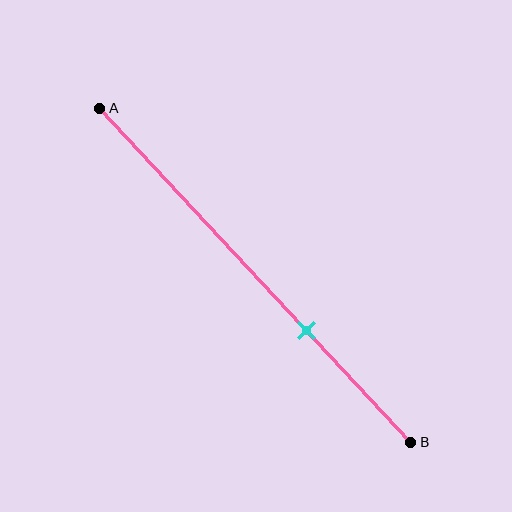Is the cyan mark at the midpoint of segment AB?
No, the mark is at about 65% from A, not at the 50% midpoint.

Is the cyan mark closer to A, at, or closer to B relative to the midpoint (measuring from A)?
The cyan mark is closer to point B than the midpoint of segment AB.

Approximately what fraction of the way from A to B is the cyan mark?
The cyan mark is approximately 65% of the way from A to B.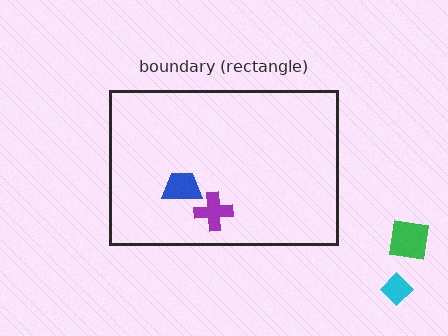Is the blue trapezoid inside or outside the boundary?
Inside.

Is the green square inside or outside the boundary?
Outside.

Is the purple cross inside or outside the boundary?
Inside.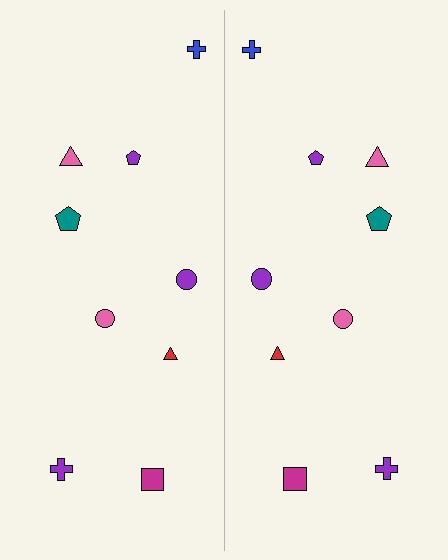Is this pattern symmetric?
Yes, this pattern has bilateral (reflection) symmetry.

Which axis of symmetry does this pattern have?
The pattern has a vertical axis of symmetry running through the center of the image.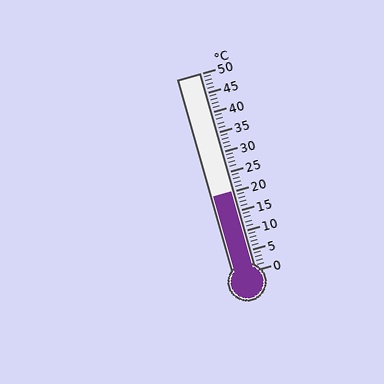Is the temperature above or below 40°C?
The temperature is below 40°C.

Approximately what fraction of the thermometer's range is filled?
The thermometer is filled to approximately 40% of its range.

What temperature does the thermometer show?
The thermometer shows approximately 20°C.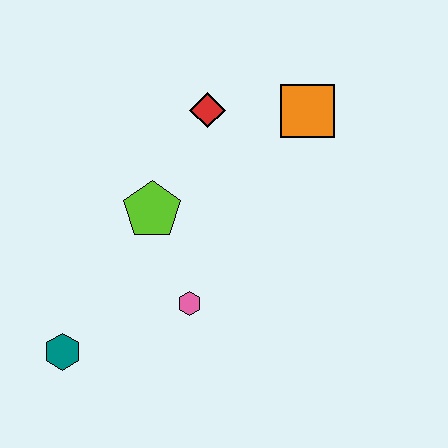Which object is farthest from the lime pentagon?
The orange square is farthest from the lime pentagon.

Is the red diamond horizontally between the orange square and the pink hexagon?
Yes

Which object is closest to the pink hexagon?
The lime pentagon is closest to the pink hexagon.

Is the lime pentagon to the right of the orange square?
No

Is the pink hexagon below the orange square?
Yes